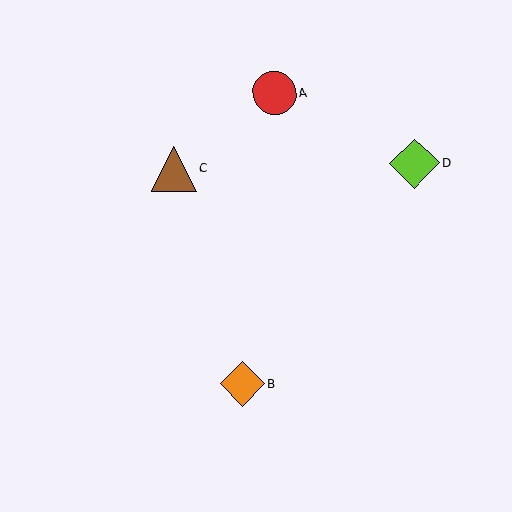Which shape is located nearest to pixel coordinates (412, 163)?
The lime diamond (labeled D) at (415, 163) is nearest to that location.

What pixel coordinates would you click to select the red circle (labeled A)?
Click at (274, 93) to select the red circle A.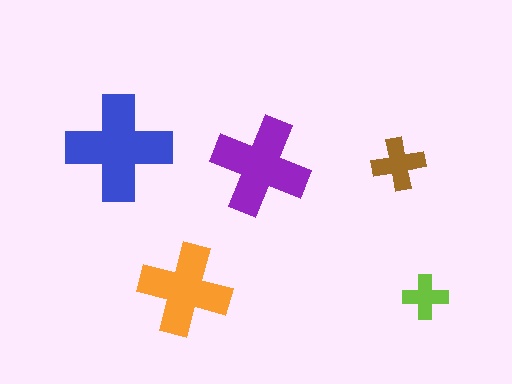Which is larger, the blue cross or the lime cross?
The blue one.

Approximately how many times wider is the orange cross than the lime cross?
About 2 times wider.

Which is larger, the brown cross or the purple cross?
The purple one.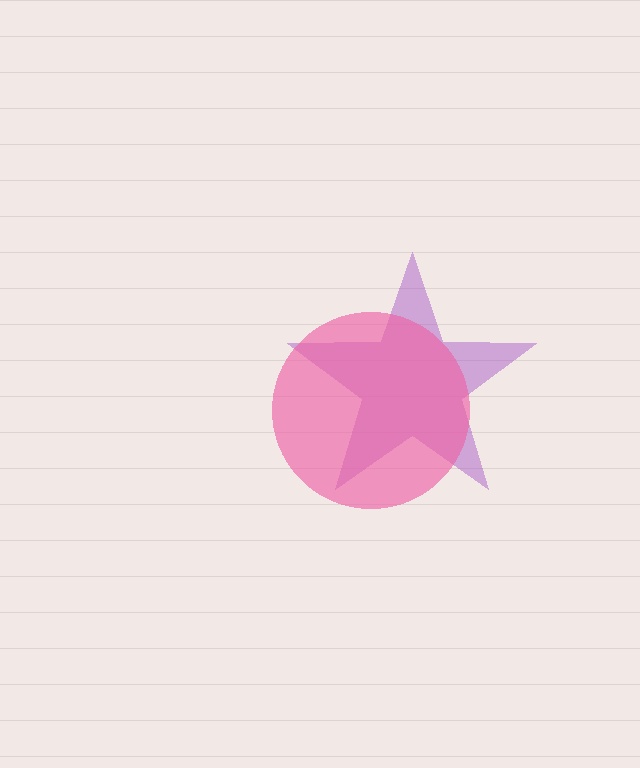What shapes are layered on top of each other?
The layered shapes are: a purple star, a pink circle.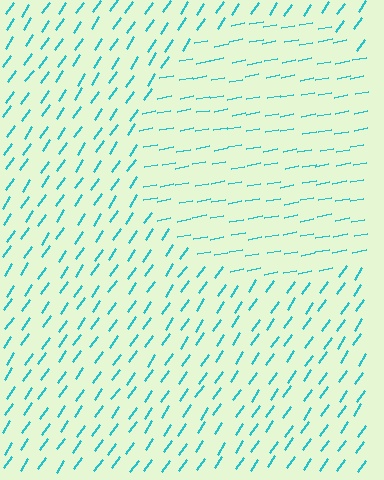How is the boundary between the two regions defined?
The boundary is defined purely by a change in line orientation (approximately 45 degrees difference). All lines are the same color and thickness.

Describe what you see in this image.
The image is filled with small cyan line segments. A circle region in the image has lines oriented differently from the surrounding lines, creating a visible texture boundary.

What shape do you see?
I see a circle.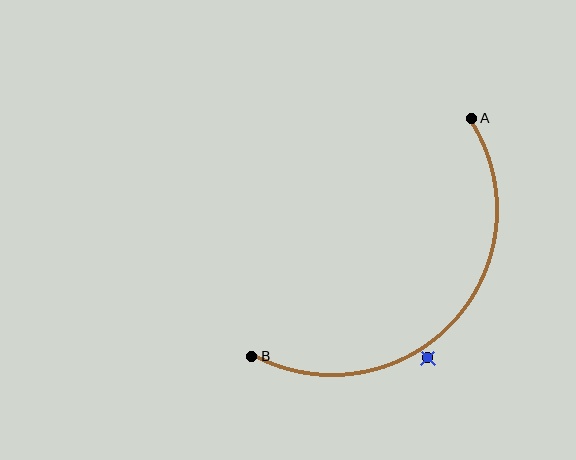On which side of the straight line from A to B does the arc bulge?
The arc bulges below and to the right of the straight line connecting A and B.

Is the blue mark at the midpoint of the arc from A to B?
No — the blue mark does not lie on the arc at all. It sits slightly outside the curve.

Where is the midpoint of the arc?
The arc midpoint is the point on the curve farthest from the straight line joining A and B. It sits below and to the right of that line.